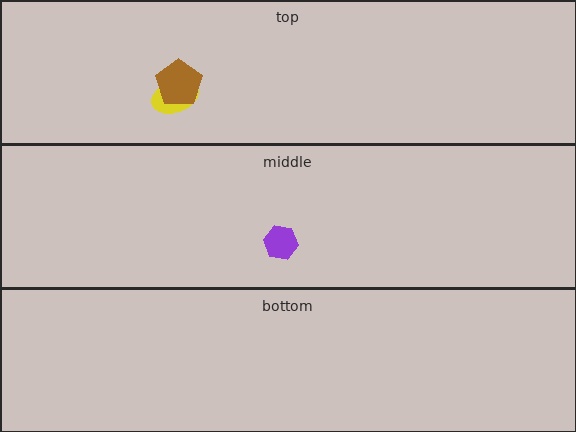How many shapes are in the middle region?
1.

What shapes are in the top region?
The yellow ellipse, the brown pentagon.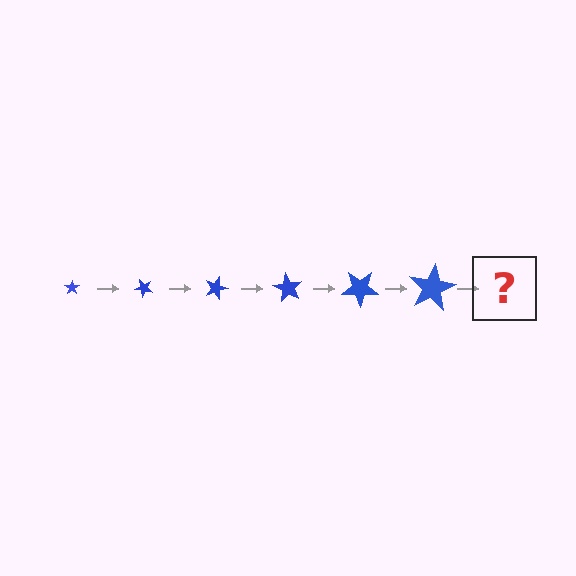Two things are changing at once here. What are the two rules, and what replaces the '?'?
The two rules are that the star grows larger each step and it rotates 45 degrees each step. The '?' should be a star, larger than the previous one and rotated 270 degrees from the start.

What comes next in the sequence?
The next element should be a star, larger than the previous one and rotated 270 degrees from the start.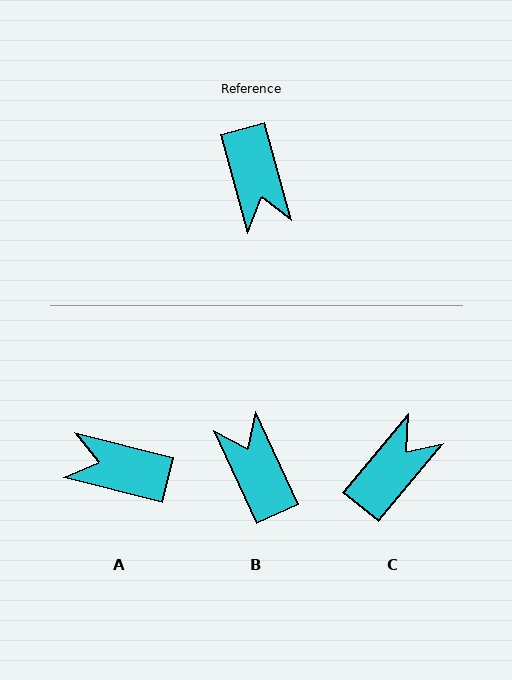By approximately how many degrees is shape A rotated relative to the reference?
Approximately 120 degrees clockwise.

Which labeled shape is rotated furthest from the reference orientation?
B, about 171 degrees away.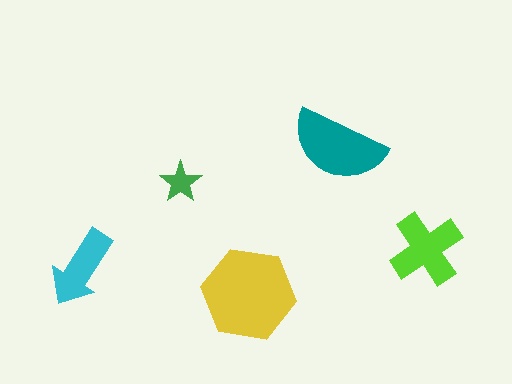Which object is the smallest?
The green star.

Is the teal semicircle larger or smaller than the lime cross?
Larger.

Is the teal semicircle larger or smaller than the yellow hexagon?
Smaller.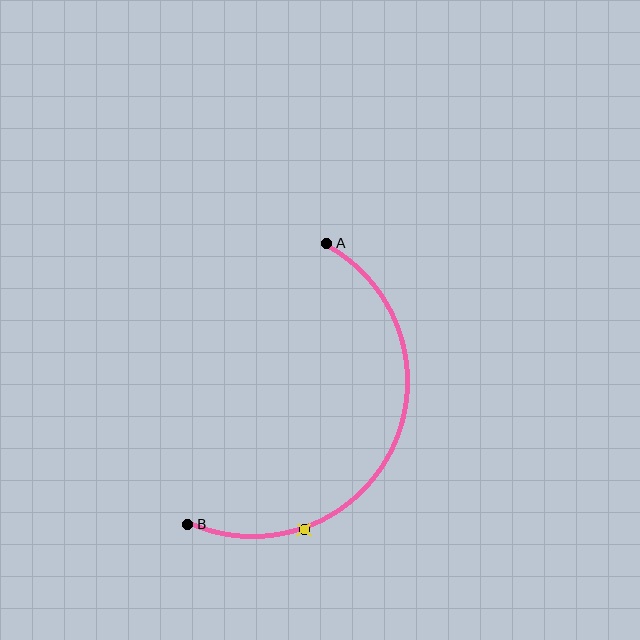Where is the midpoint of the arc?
The arc midpoint is the point on the curve farthest from the straight line joining A and B. It sits to the right of that line.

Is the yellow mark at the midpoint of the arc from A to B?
No. The yellow mark lies on the arc but is closer to endpoint B. The arc midpoint would be at the point on the curve equidistant along the arc from both A and B.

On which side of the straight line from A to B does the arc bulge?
The arc bulges to the right of the straight line connecting A and B.